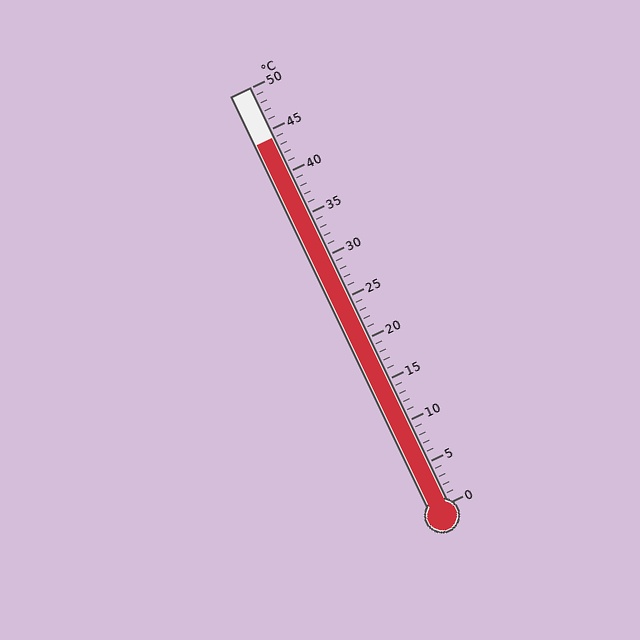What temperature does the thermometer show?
The thermometer shows approximately 44°C.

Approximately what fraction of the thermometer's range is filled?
The thermometer is filled to approximately 90% of its range.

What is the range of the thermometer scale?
The thermometer scale ranges from 0°C to 50°C.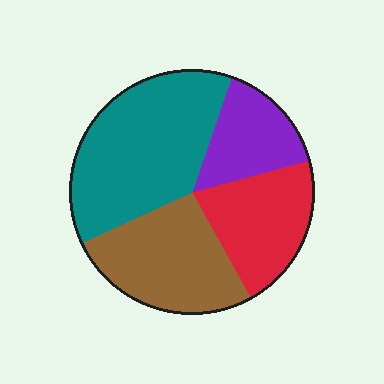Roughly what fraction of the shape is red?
Red covers roughly 20% of the shape.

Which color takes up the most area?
Teal, at roughly 35%.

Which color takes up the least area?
Purple, at roughly 15%.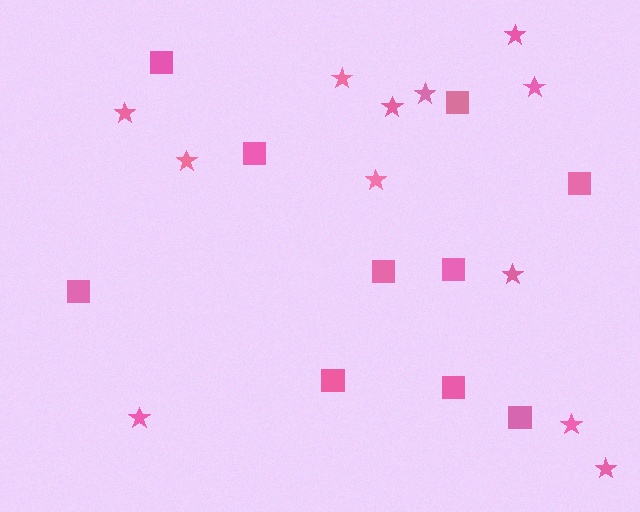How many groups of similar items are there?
There are 2 groups: one group of stars (12) and one group of squares (10).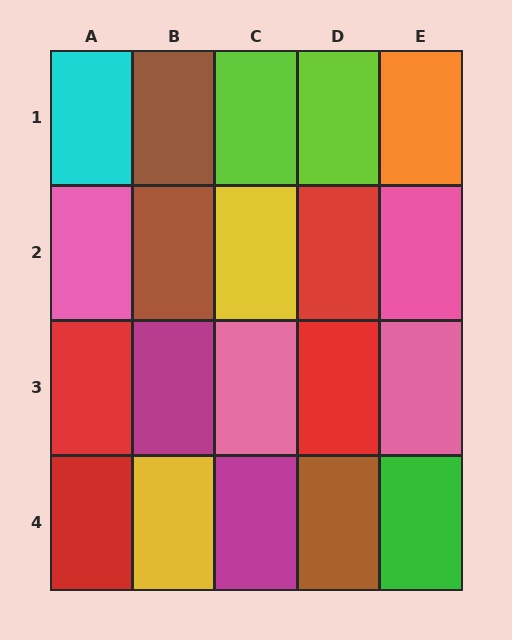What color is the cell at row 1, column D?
Lime.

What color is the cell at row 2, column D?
Red.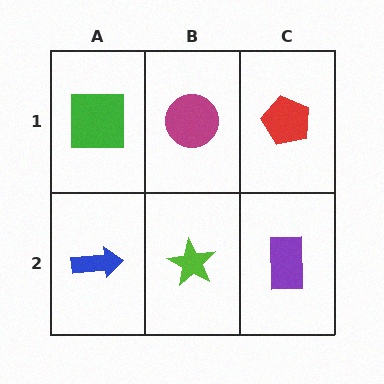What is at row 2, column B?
A lime star.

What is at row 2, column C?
A purple rectangle.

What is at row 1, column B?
A magenta circle.